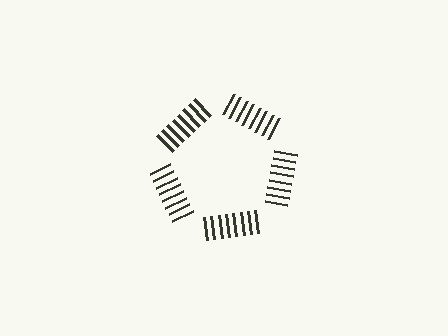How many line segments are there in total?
40 — 8 along each of the 5 edges.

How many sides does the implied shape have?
5 sides — the line-ends trace a pentagon.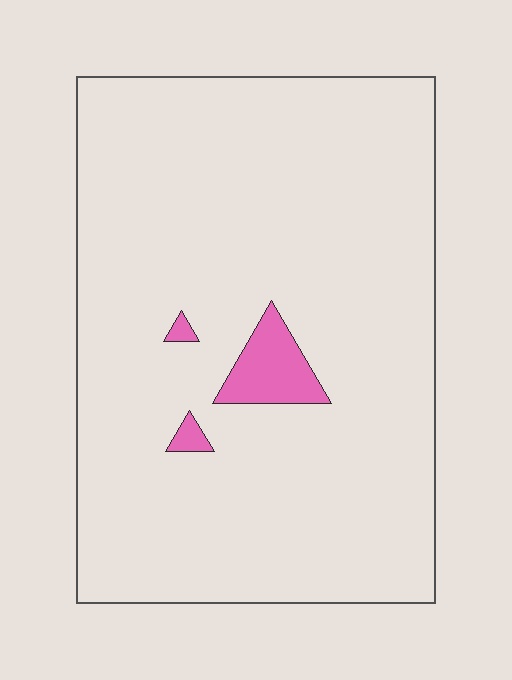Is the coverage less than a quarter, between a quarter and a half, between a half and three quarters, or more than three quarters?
Less than a quarter.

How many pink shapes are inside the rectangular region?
3.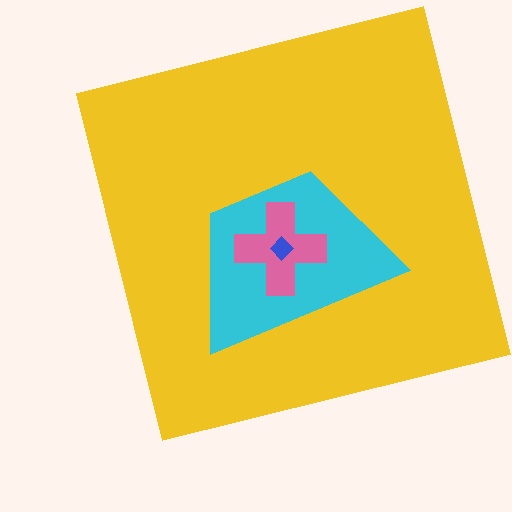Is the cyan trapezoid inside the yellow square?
Yes.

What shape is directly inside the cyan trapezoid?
The pink cross.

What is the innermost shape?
The blue diamond.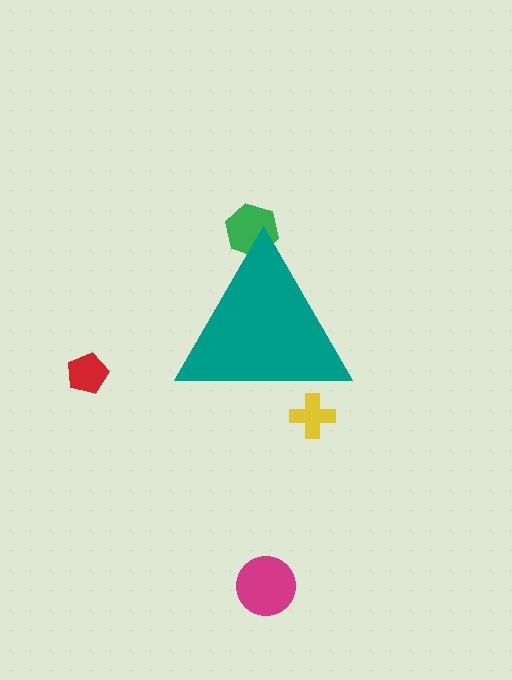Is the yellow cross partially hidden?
Yes, the yellow cross is partially hidden behind the teal triangle.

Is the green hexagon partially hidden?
Yes, the green hexagon is partially hidden behind the teal triangle.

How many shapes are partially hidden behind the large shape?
2 shapes are partially hidden.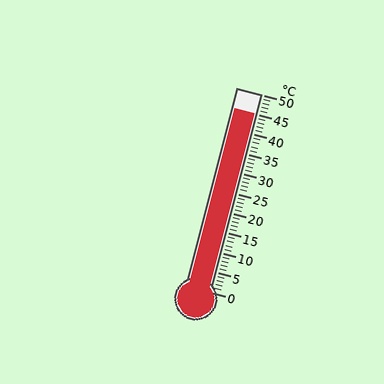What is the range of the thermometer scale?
The thermometer scale ranges from 0°C to 50°C.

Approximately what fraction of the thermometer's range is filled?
The thermometer is filled to approximately 90% of its range.